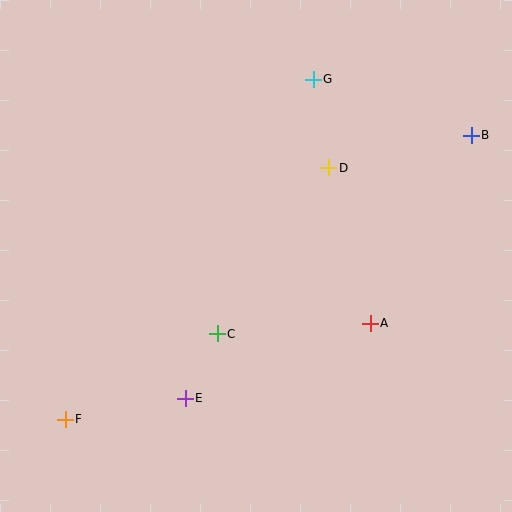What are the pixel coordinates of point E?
Point E is at (185, 398).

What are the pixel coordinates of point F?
Point F is at (65, 419).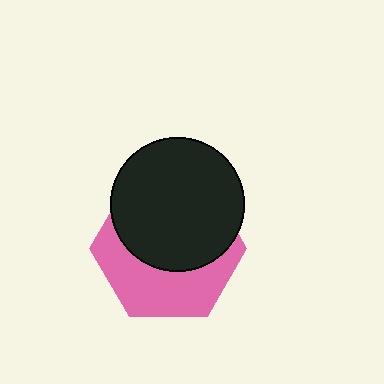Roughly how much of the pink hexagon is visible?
A small part of it is visible (roughly 44%).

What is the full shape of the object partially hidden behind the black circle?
The partially hidden object is a pink hexagon.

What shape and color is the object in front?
The object in front is a black circle.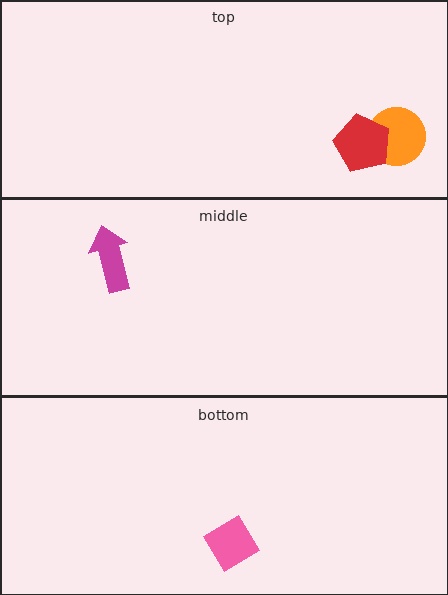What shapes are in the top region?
The orange circle, the red pentagon.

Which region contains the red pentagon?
The top region.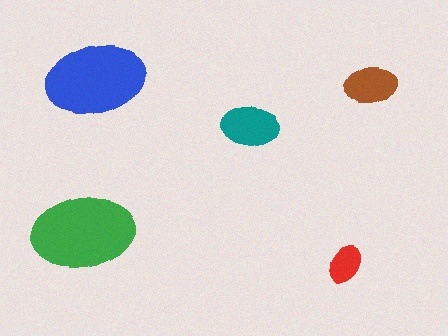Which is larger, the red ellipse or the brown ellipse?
The brown one.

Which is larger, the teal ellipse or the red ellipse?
The teal one.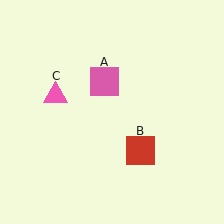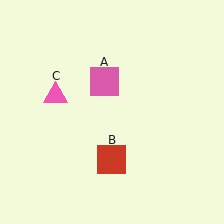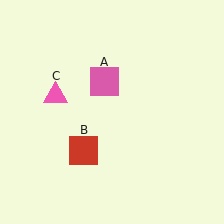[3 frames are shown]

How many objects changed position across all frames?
1 object changed position: red square (object B).